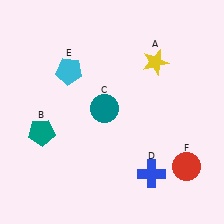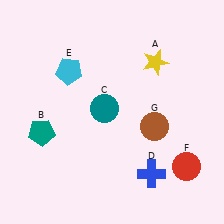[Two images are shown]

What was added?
A brown circle (G) was added in Image 2.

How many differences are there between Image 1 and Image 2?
There is 1 difference between the two images.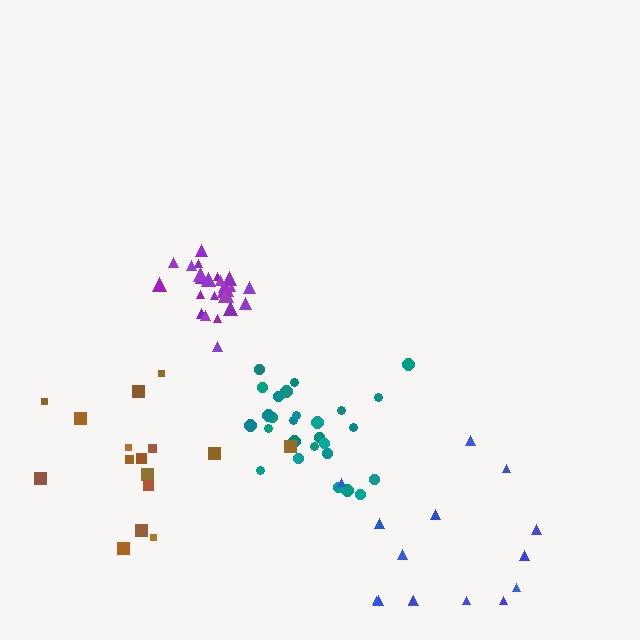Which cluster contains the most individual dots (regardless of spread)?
Teal (27).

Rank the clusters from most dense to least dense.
purple, teal, brown, blue.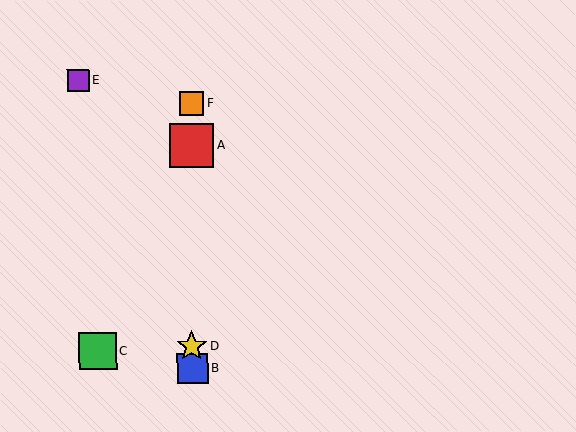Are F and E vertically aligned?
No, F is at x≈191 and E is at x≈78.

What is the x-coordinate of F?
Object F is at x≈191.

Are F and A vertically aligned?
Yes, both are at x≈191.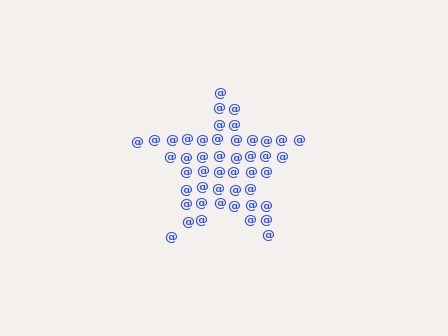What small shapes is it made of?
It is made of small at signs.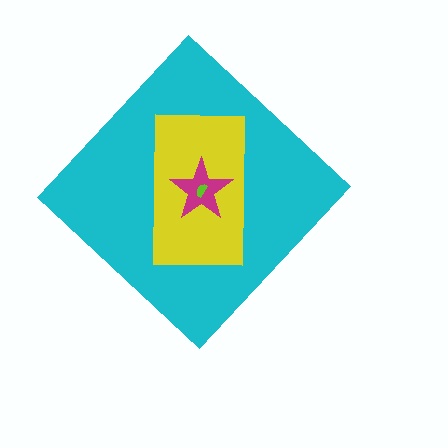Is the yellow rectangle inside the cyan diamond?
Yes.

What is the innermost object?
The lime semicircle.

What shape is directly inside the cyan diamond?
The yellow rectangle.